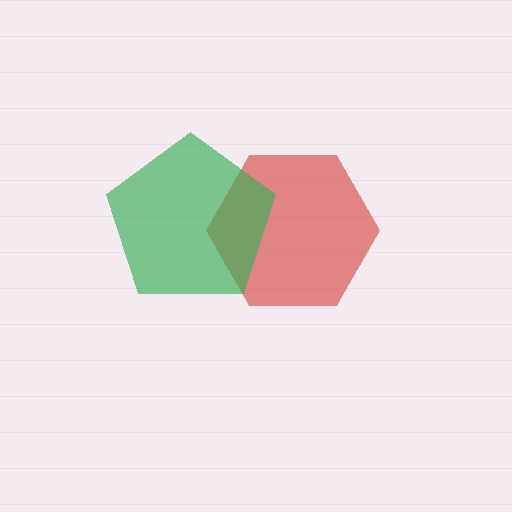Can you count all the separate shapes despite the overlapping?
Yes, there are 2 separate shapes.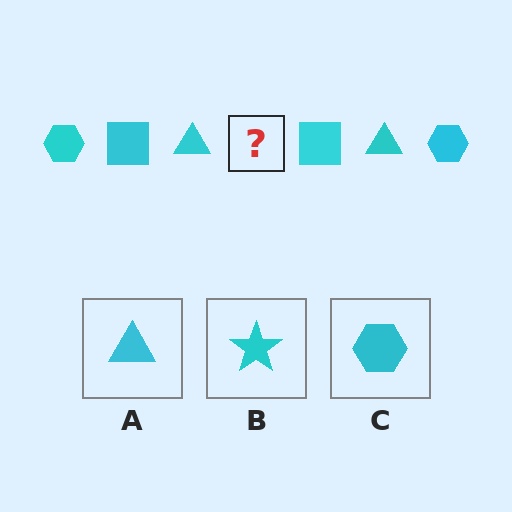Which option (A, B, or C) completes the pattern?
C.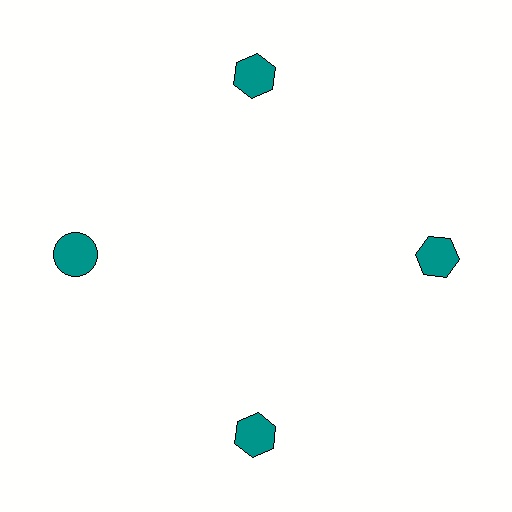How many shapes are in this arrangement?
There are 4 shapes arranged in a ring pattern.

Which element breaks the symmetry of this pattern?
The teal circle at roughly the 9 o'clock position breaks the symmetry. All other shapes are teal hexagons.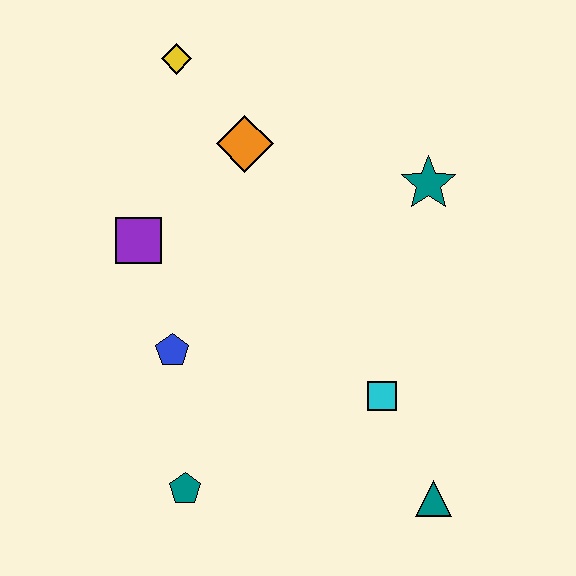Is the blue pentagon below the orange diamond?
Yes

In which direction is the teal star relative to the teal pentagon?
The teal star is above the teal pentagon.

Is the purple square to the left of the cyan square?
Yes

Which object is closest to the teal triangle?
The cyan square is closest to the teal triangle.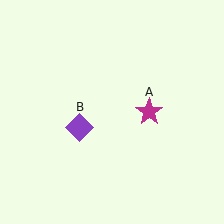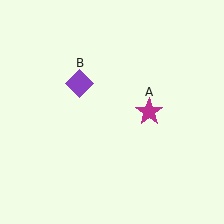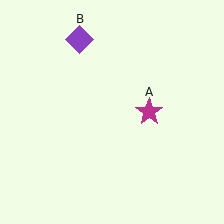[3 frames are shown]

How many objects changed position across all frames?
1 object changed position: purple diamond (object B).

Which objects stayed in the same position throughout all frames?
Magenta star (object A) remained stationary.